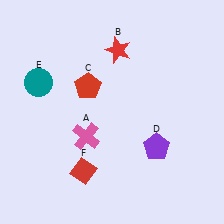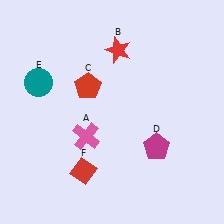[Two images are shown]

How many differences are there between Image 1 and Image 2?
There is 1 difference between the two images.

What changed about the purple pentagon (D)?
In Image 1, D is purple. In Image 2, it changed to magenta.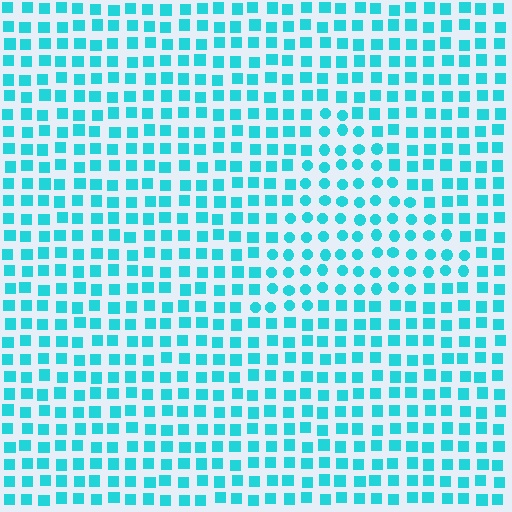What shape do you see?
I see a triangle.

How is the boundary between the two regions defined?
The boundary is defined by a change in element shape: circles inside vs. squares outside. All elements share the same color and spacing.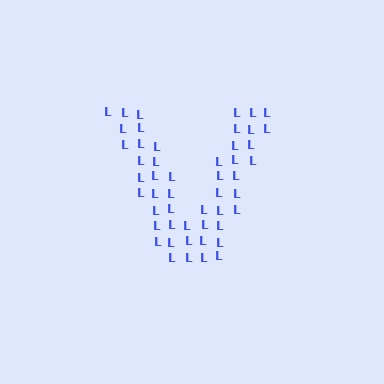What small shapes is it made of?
It is made of small letter L's.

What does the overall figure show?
The overall figure shows the letter V.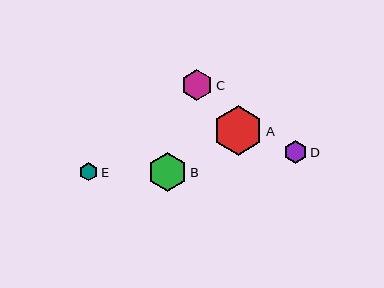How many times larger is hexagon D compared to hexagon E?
Hexagon D is approximately 1.3 times the size of hexagon E.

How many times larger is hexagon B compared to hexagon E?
Hexagon B is approximately 2.2 times the size of hexagon E.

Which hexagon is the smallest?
Hexagon E is the smallest with a size of approximately 18 pixels.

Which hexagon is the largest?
Hexagon A is the largest with a size of approximately 49 pixels.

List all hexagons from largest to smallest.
From largest to smallest: A, B, C, D, E.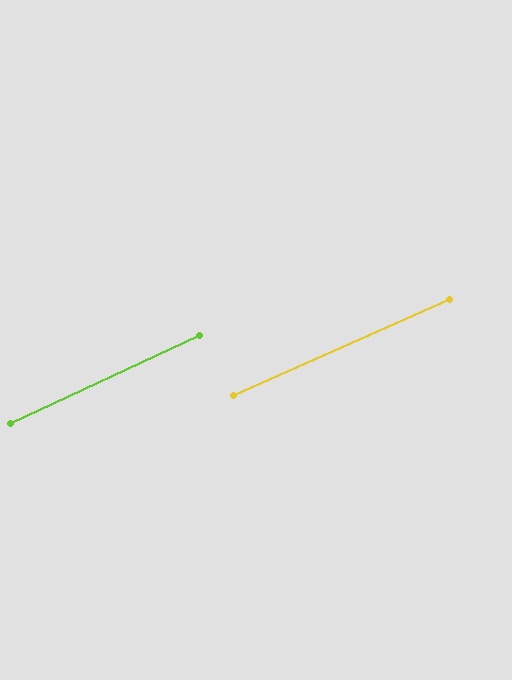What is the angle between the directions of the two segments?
Approximately 1 degree.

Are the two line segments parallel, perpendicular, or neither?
Parallel — their directions differ by only 1.3°.